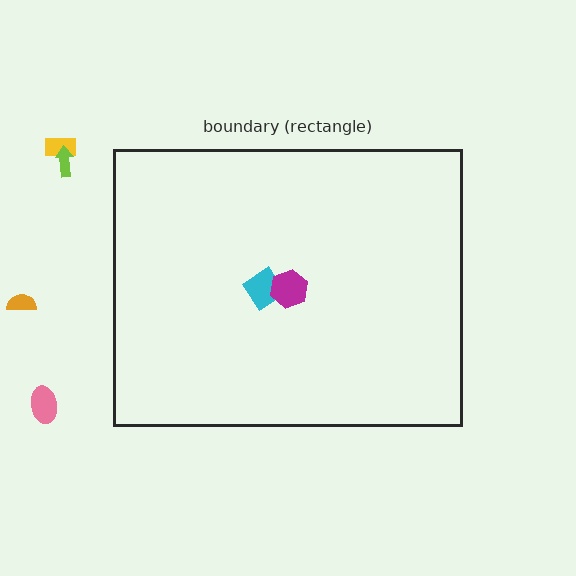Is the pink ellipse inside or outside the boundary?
Outside.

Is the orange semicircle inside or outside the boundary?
Outside.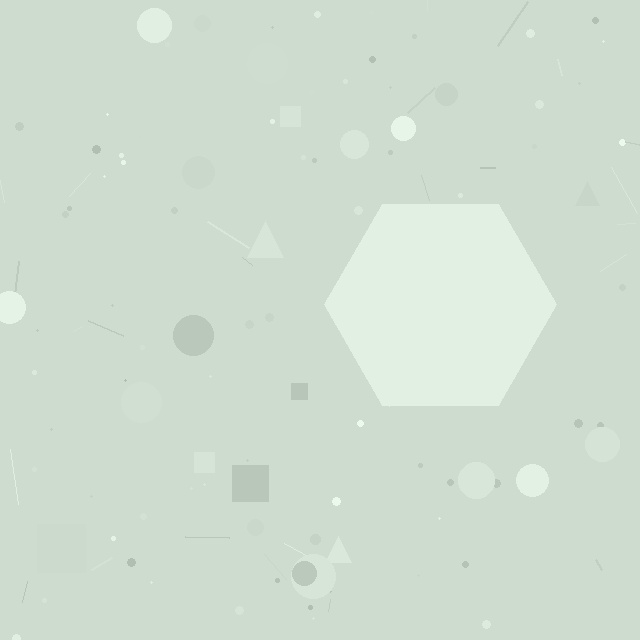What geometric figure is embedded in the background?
A hexagon is embedded in the background.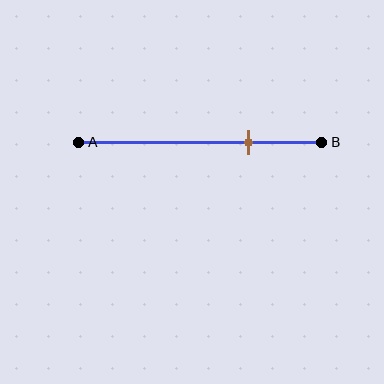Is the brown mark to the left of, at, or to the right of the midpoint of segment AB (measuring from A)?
The brown mark is to the right of the midpoint of segment AB.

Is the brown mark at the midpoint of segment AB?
No, the mark is at about 70% from A, not at the 50% midpoint.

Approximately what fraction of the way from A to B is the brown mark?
The brown mark is approximately 70% of the way from A to B.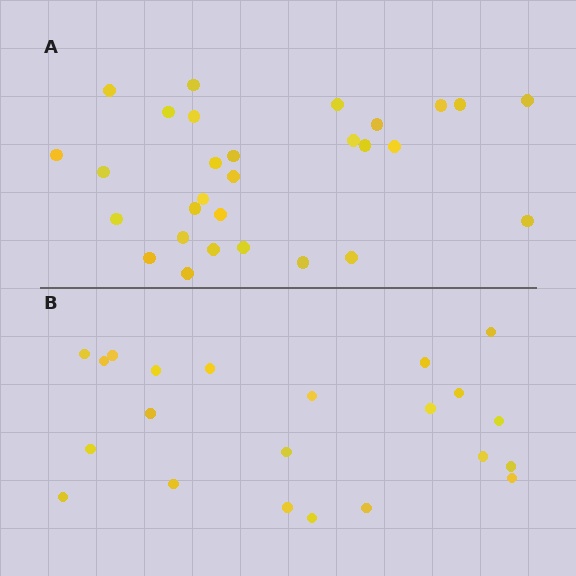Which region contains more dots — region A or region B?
Region A (the top region) has more dots.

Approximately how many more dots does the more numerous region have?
Region A has roughly 8 or so more dots than region B.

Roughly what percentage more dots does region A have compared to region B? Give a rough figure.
About 30% more.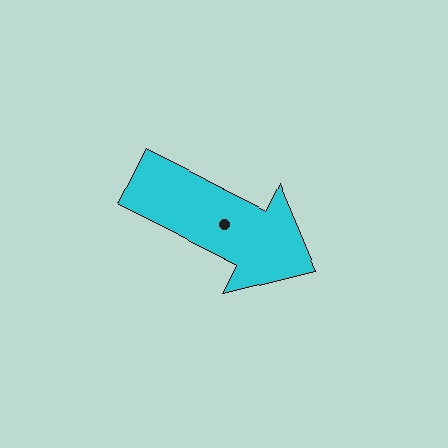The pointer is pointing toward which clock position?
Roughly 4 o'clock.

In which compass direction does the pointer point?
Southeast.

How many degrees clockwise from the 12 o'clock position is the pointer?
Approximately 117 degrees.